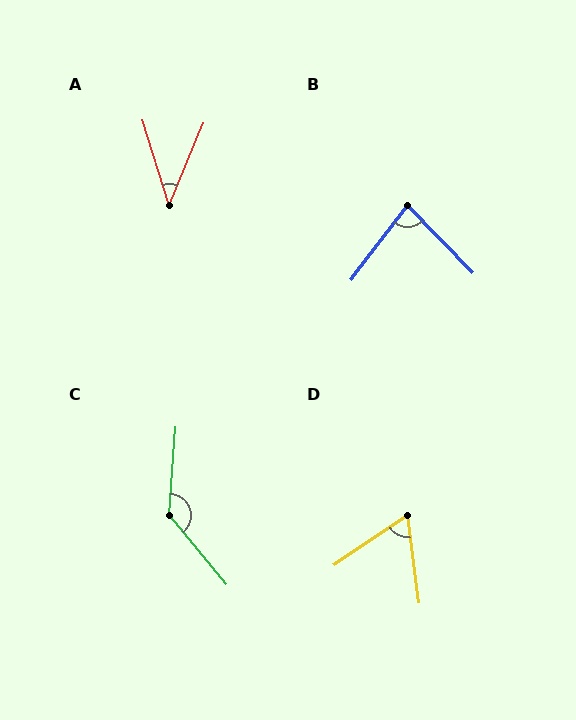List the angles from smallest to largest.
A (40°), D (63°), B (82°), C (136°).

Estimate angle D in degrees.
Approximately 63 degrees.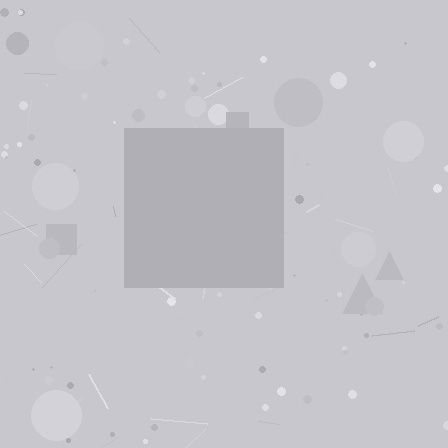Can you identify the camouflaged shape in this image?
The camouflaged shape is a square.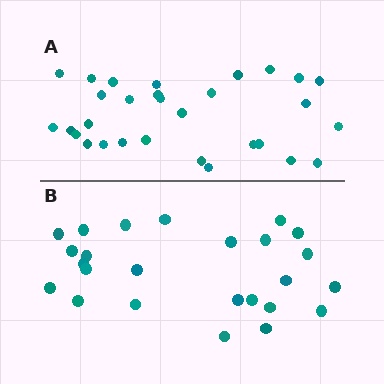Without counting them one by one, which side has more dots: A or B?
Region A (the top region) has more dots.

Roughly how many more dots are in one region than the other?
Region A has about 5 more dots than region B.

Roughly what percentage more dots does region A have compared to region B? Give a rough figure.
About 20% more.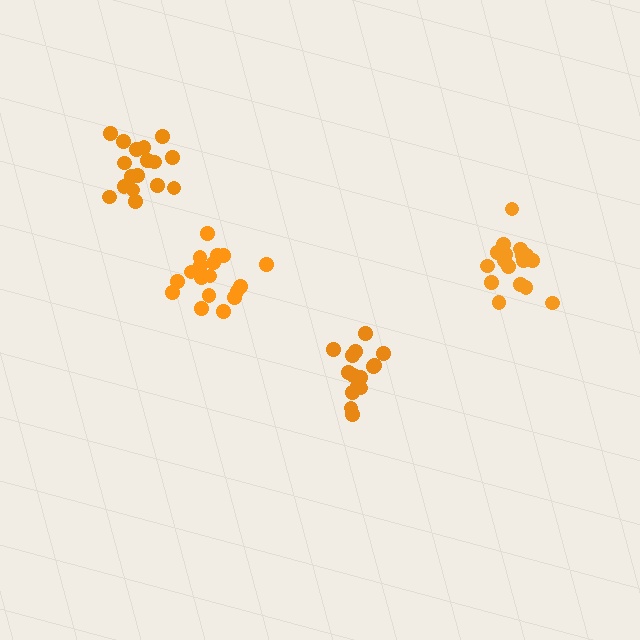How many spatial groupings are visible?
There are 4 spatial groupings.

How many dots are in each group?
Group 1: 15 dots, Group 2: 18 dots, Group 3: 18 dots, Group 4: 17 dots (68 total).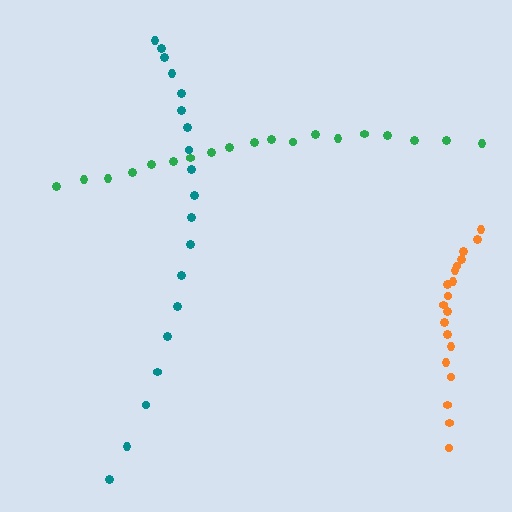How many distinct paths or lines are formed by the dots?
There are 3 distinct paths.